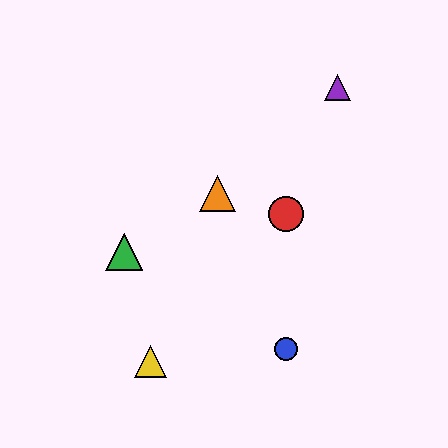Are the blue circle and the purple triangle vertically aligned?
No, the blue circle is at x≈286 and the purple triangle is at x≈337.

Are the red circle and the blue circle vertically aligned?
Yes, both are at x≈286.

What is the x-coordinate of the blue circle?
The blue circle is at x≈286.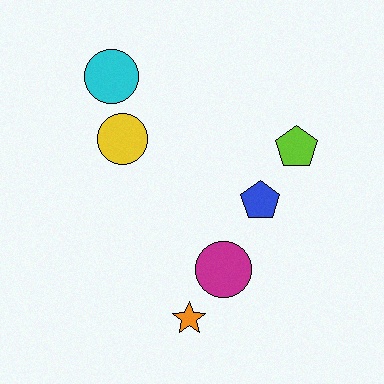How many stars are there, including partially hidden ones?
There is 1 star.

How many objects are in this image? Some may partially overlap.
There are 6 objects.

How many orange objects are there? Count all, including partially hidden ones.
There is 1 orange object.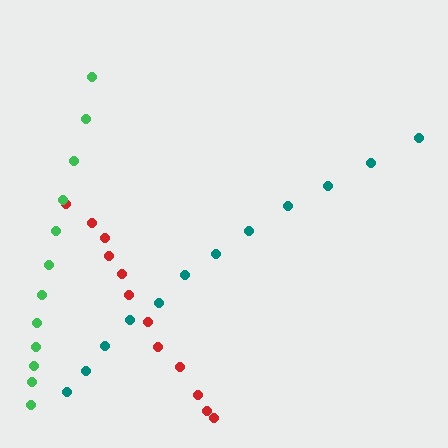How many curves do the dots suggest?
There are 3 distinct paths.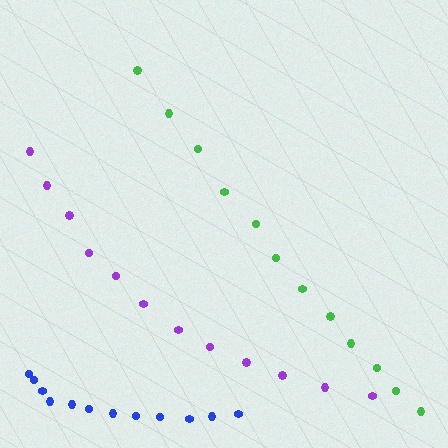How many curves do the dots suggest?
There are 3 distinct paths.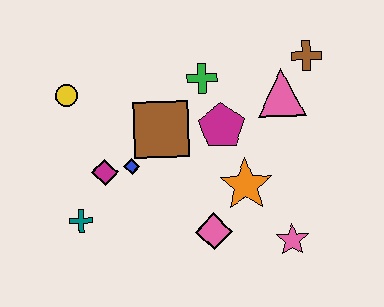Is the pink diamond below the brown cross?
Yes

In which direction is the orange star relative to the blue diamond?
The orange star is to the right of the blue diamond.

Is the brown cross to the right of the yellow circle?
Yes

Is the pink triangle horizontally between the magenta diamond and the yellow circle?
No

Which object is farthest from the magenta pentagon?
The teal cross is farthest from the magenta pentagon.